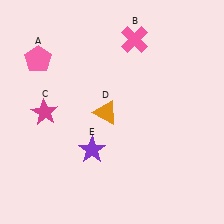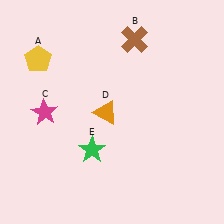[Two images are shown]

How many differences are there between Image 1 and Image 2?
There are 3 differences between the two images.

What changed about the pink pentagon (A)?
In Image 1, A is pink. In Image 2, it changed to yellow.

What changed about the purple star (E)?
In Image 1, E is purple. In Image 2, it changed to green.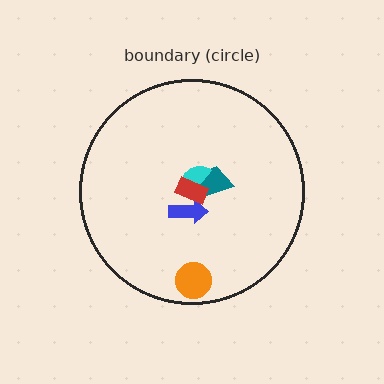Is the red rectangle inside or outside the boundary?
Inside.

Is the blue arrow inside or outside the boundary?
Inside.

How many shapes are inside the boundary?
5 inside, 0 outside.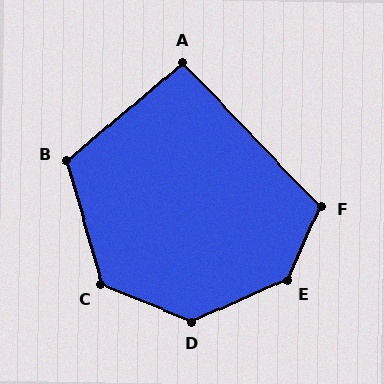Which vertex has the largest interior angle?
E, at approximately 138 degrees.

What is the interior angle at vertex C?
Approximately 128 degrees (obtuse).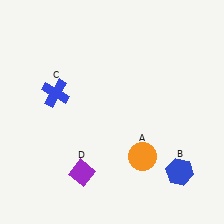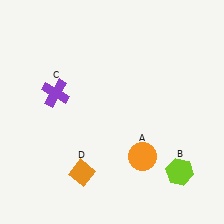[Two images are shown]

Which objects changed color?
B changed from blue to lime. C changed from blue to purple. D changed from purple to orange.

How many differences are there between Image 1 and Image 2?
There are 3 differences between the two images.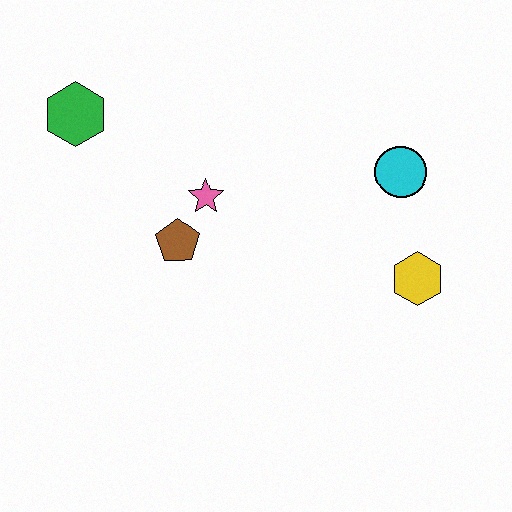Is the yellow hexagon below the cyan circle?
Yes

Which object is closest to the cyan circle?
The yellow hexagon is closest to the cyan circle.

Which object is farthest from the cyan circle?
The green hexagon is farthest from the cyan circle.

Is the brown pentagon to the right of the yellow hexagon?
No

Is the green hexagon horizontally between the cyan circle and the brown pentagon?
No